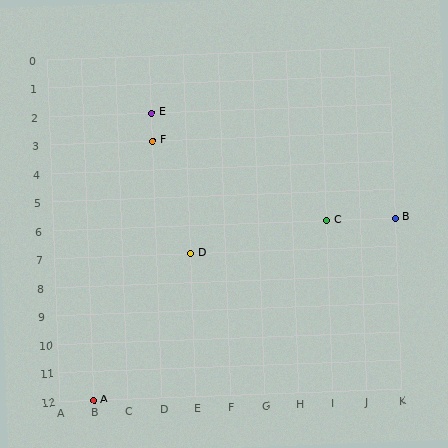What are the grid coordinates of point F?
Point F is at grid coordinates (D, 3).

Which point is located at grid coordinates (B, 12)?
Point A is at (B, 12).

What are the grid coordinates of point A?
Point A is at grid coordinates (B, 12).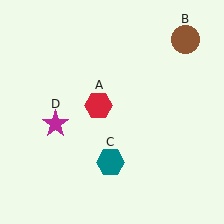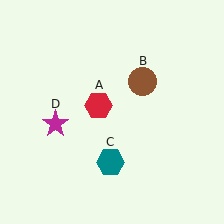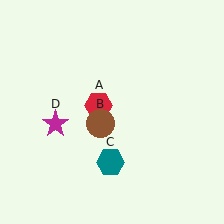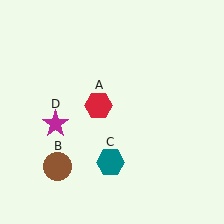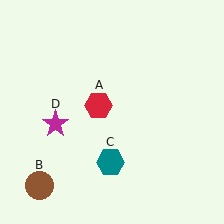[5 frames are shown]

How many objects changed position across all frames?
1 object changed position: brown circle (object B).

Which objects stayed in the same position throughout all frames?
Red hexagon (object A) and teal hexagon (object C) and magenta star (object D) remained stationary.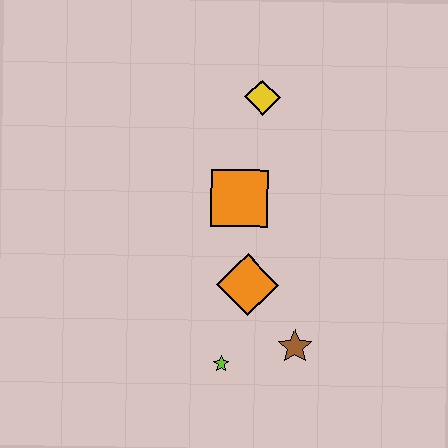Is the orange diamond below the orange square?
Yes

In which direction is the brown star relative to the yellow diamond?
The brown star is below the yellow diamond.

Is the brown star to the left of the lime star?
No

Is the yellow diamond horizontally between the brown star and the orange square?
Yes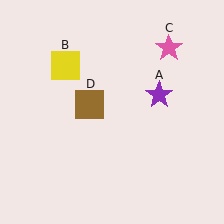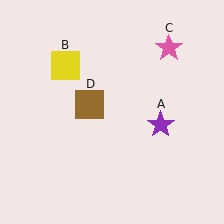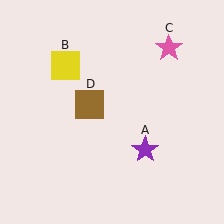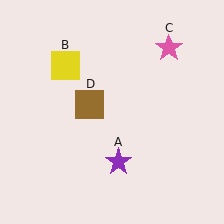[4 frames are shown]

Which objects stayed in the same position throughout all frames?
Yellow square (object B) and pink star (object C) and brown square (object D) remained stationary.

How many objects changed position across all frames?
1 object changed position: purple star (object A).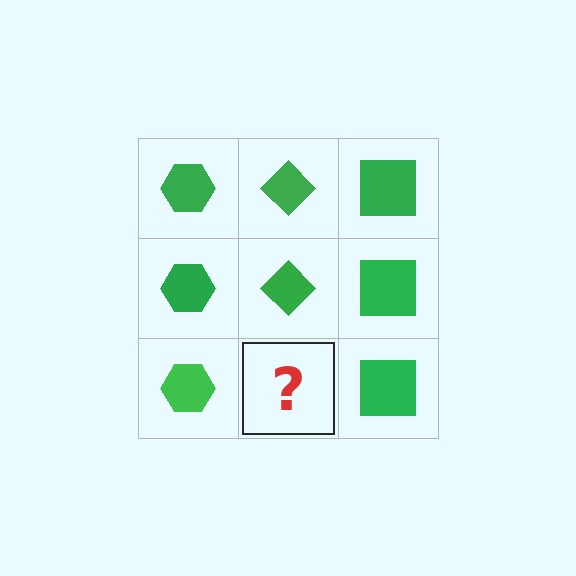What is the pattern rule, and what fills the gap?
The rule is that each column has a consistent shape. The gap should be filled with a green diamond.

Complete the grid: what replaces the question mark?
The question mark should be replaced with a green diamond.